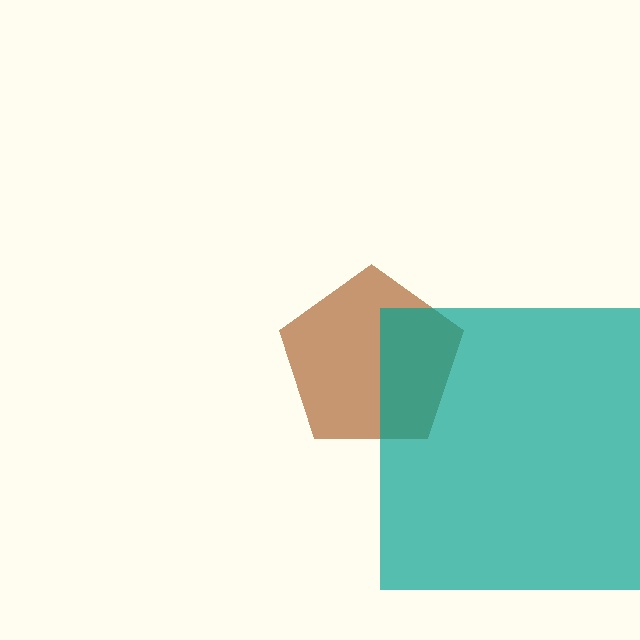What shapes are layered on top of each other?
The layered shapes are: a brown pentagon, a teal square.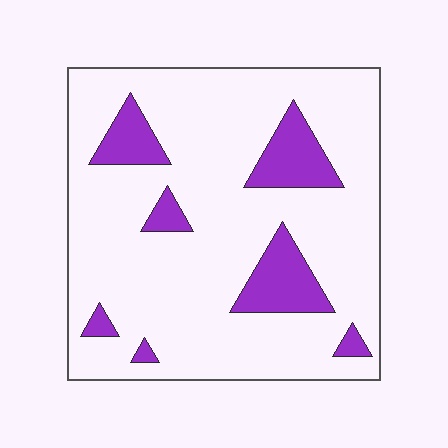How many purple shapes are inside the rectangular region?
7.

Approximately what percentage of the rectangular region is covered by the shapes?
Approximately 15%.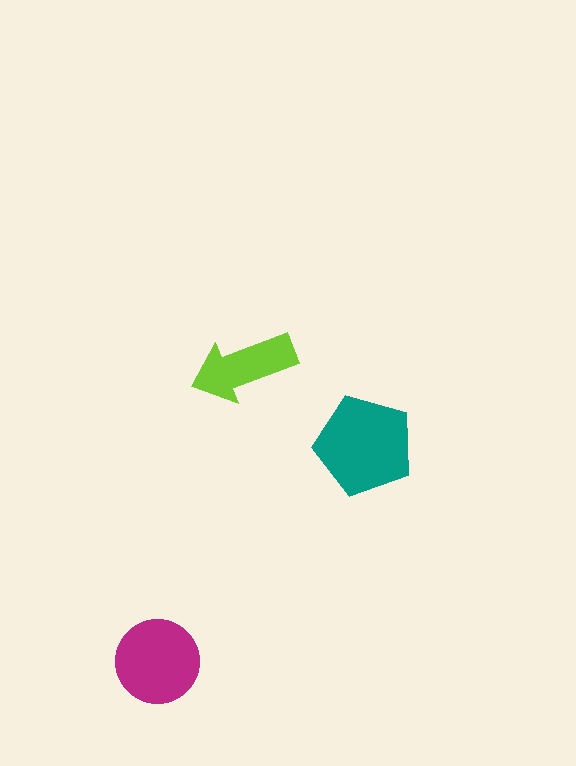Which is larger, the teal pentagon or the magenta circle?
The teal pentagon.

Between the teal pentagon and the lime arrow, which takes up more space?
The teal pentagon.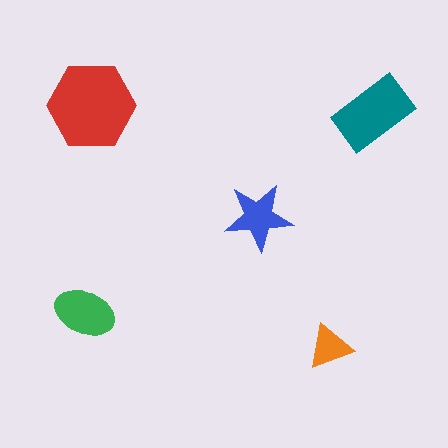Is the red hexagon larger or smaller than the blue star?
Larger.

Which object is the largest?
The red hexagon.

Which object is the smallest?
The orange triangle.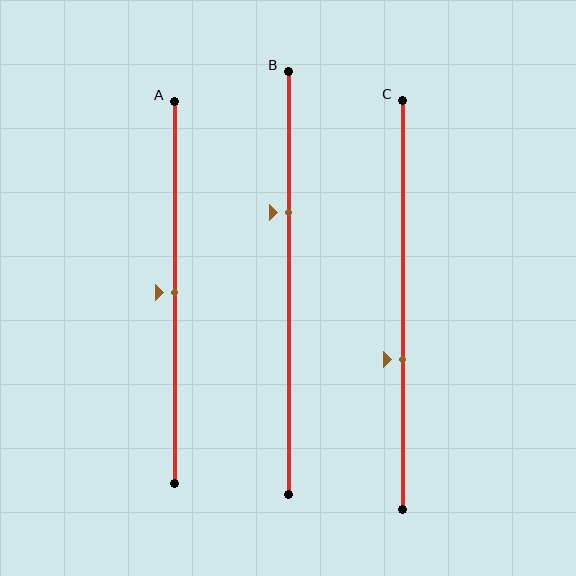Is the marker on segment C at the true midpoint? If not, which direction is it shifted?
No, the marker on segment C is shifted downward by about 13% of the segment length.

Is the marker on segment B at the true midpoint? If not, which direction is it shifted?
No, the marker on segment B is shifted upward by about 17% of the segment length.